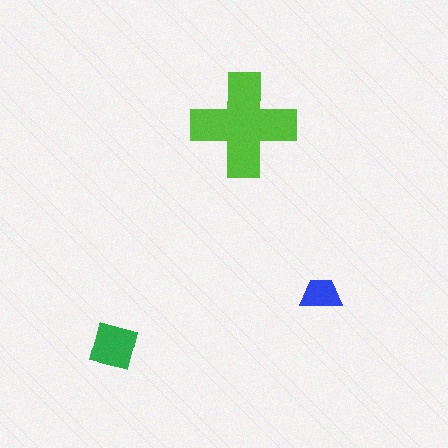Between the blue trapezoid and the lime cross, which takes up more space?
The lime cross.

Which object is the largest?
The lime cross.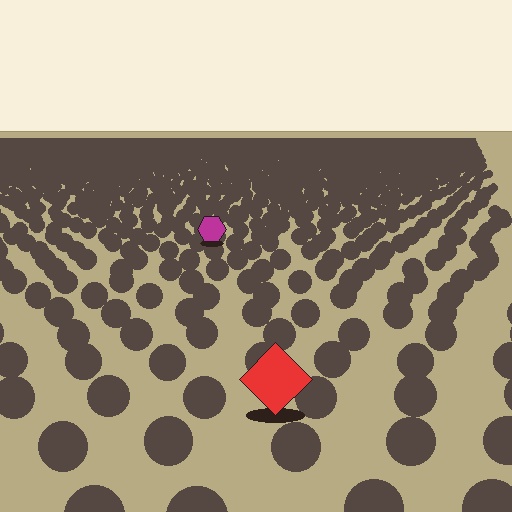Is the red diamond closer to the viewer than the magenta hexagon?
Yes. The red diamond is closer — you can tell from the texture gradient: the ground texture is coarser near it.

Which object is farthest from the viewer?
The magenta hexagon is farthest from the viewer. It appears smaller and the ground texture around it is denser.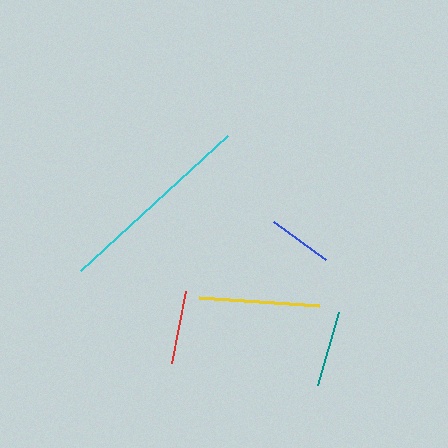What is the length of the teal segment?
The teal segment is approximately 76 pixels long.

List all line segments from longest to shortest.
From longest to shortest: cyan, yellow, teal, red, blue.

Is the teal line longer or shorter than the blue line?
The teal line is longer than the blue line.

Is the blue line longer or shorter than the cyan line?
The cyan line is longer than the blue line.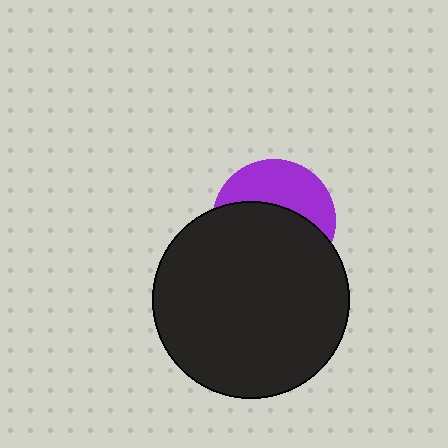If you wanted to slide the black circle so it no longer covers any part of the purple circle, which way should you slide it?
Slide it down — that is the most direct way to separate the two shapes.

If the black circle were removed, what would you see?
You would see the complete purple circle.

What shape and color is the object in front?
The object in front is a black circle.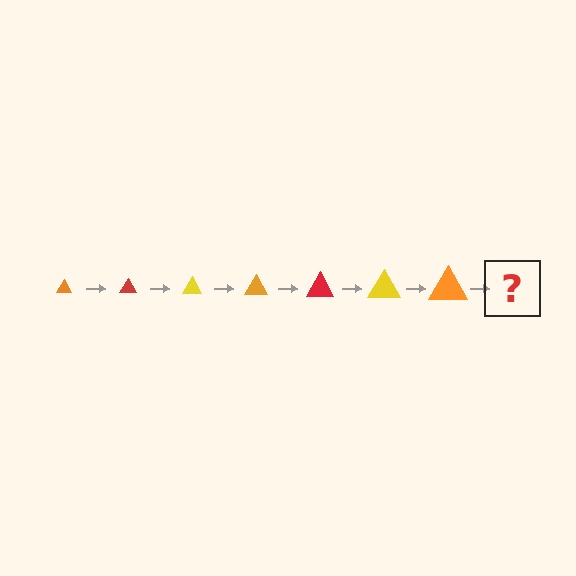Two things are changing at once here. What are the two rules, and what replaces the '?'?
The two rules are that the triangle grows larger each step and the color cycles through orange, red, and yellow. The '?' should be a red triangle, larger than the previous one.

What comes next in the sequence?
The next element should be a red triangle, larger than the previous one.